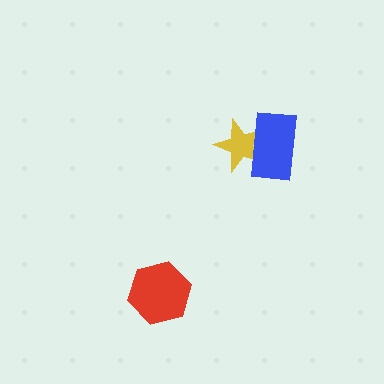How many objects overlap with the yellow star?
1 object overlaps with the yellow star.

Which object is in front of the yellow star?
The blue rectangle is in front of the yellow star.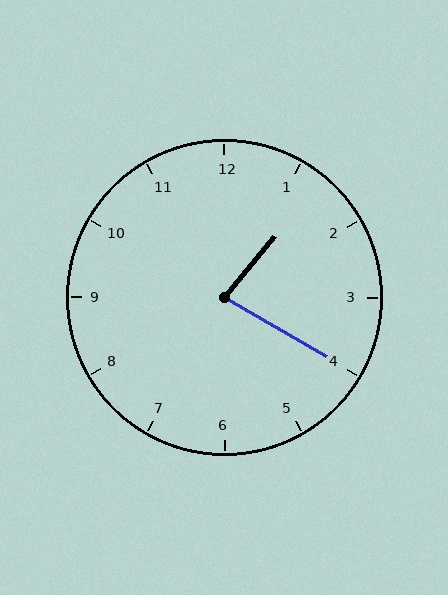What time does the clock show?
1:20.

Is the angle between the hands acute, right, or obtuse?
It is acute.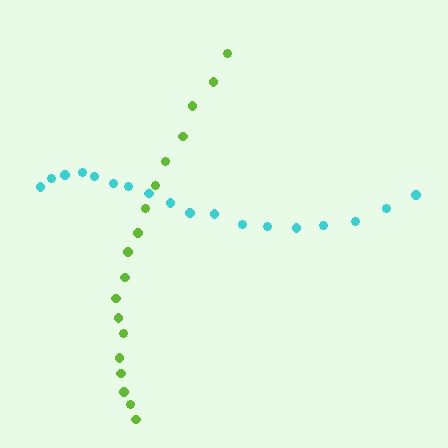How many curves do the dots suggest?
There are 2 distinct paths.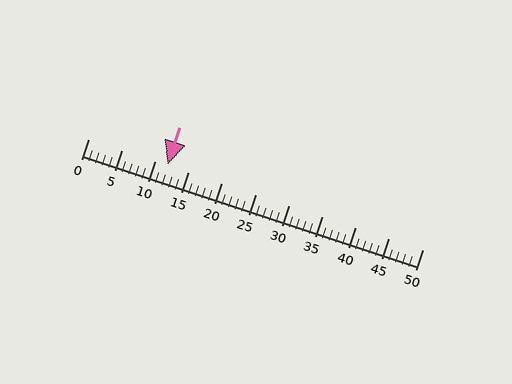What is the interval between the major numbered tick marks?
The major tick marks are spaced 5 units apart.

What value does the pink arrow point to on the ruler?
The pink arrow points to approximately 12.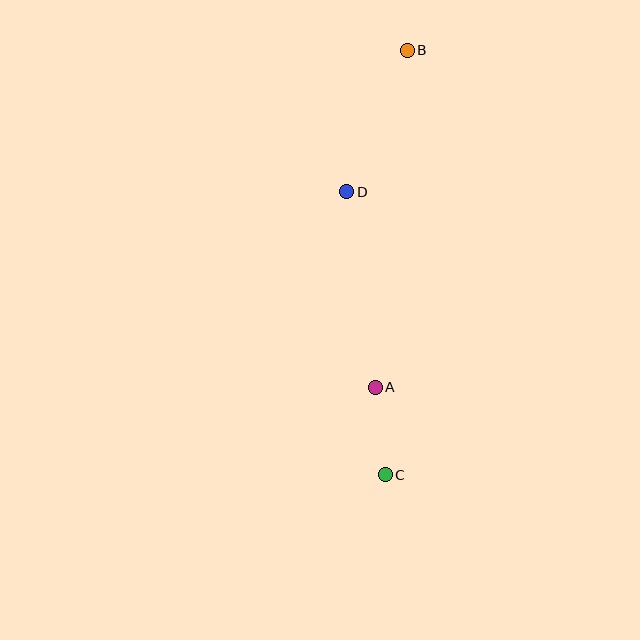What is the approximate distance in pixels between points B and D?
The distance between B and D is approximately 154 pixels.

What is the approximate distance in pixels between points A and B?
The distance between A and B is approximately 339 pixels.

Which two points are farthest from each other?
Points B and C are farthest from each other.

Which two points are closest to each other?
Points A and C are closest to each other.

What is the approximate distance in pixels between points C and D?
The distance between C and D is approximately 286 pixels.